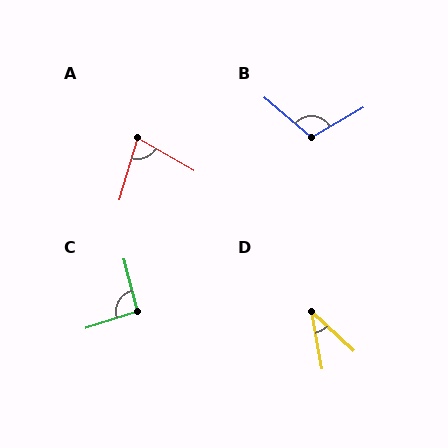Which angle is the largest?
B, at approximately 110 degrees.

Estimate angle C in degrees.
Approximately 93 degrees.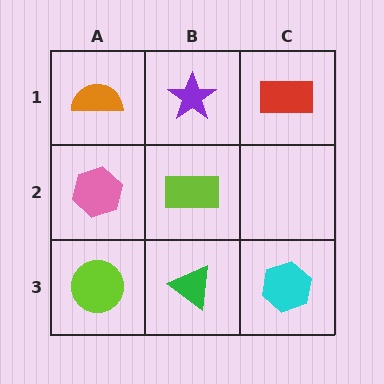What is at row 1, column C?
A red rectangle.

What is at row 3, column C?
A cyan hexagon.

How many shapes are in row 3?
3 shapes.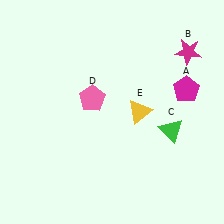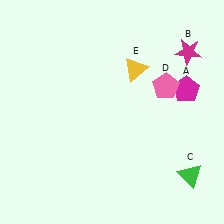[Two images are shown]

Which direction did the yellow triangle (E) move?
The yellow triangle (E) moved up.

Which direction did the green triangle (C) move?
The green triangle (C) moved down.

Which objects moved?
The objects that moved are: the green triangle (C), the pink pentagon (D), the yellow triangle (E).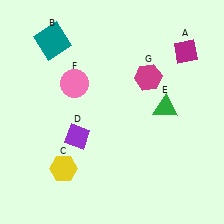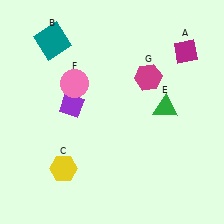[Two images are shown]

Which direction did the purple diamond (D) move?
The purple diamond (D) moved up.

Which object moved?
The purple diamond (D) moved up.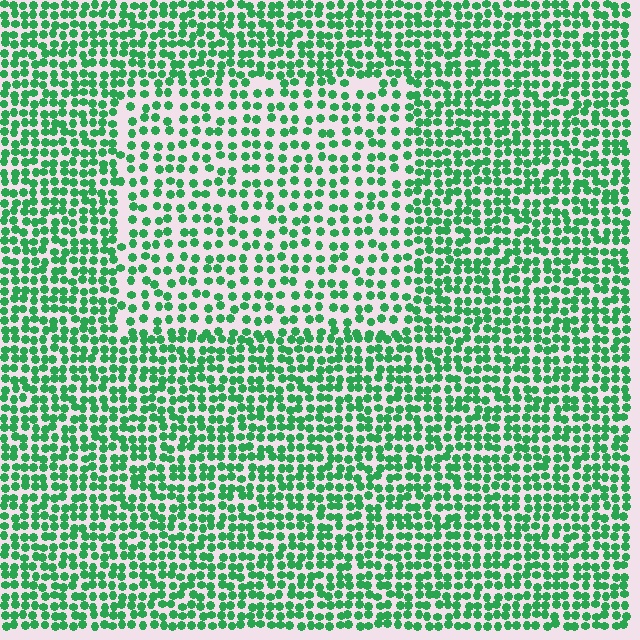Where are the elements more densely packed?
The elements are more densely packed outside the rectangle boundary.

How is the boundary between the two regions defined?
The boundary is defined by a change in element density (approximately 1.6x ratio). All elements are the same color, size, and shape.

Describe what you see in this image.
The image contains small green elements arranged at two different densities. A rectangle-shaped region is visible where the elements are less densely packed than the surrounding area.